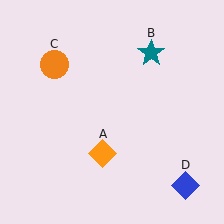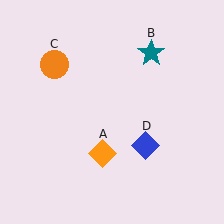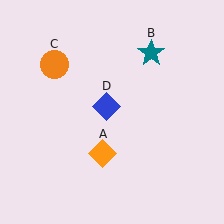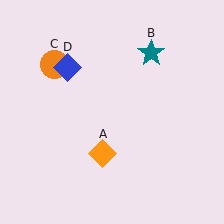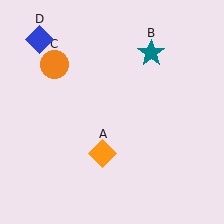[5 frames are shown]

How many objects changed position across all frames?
1 object changed position: blue diamond (object D).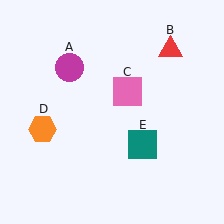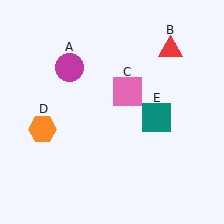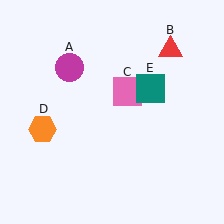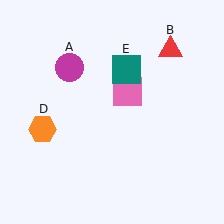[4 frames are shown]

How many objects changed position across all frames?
1 object changed position: teal square (object E).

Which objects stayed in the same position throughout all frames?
Magenta circle (object A) and red triangle (object B) and pink square (object C) and orange hexagon (object D) remained stationary.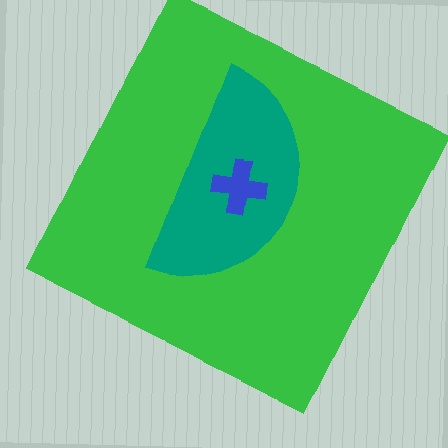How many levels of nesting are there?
3.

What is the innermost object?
The blue cross.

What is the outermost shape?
The green square.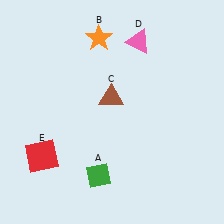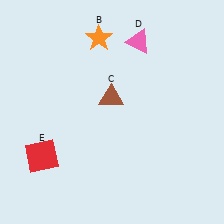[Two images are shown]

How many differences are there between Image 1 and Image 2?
There is 1 difference between the two images.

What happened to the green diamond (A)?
The green diamond (A) was removed in Image 2. It was in the bottom-left area of Image 1.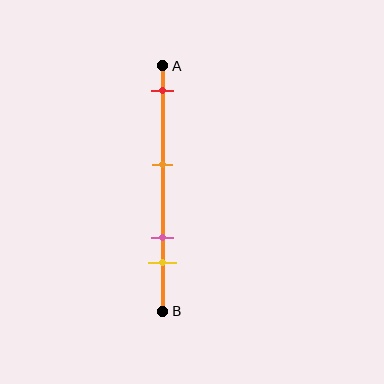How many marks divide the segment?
There are 4 marks dividing the segment.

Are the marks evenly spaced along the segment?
No, the marks are not evenly spaced.